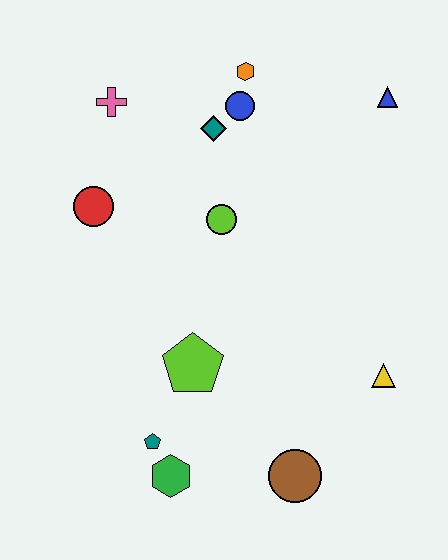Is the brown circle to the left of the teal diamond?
No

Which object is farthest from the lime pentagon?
The blue triangle is farthest from the lime pentagon.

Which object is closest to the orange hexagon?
The blue circle is closest to the orange hexagon.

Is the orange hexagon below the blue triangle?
No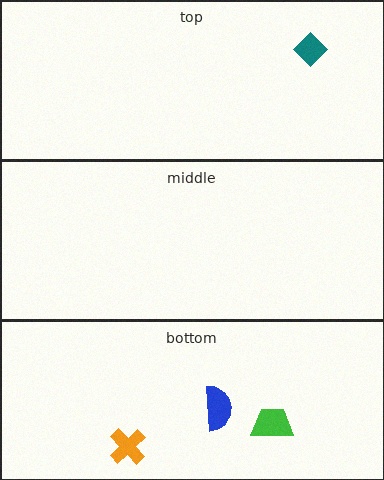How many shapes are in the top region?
1.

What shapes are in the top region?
The teal diamond.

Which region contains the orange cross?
The bottom region.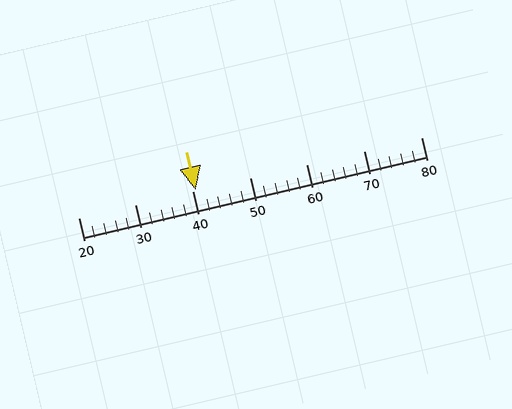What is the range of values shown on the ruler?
The ruler shows values from 20 to 80.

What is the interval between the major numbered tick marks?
The major tick marks are spaced 10 units apart.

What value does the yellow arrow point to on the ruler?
The yellow arrow points to approximately 41.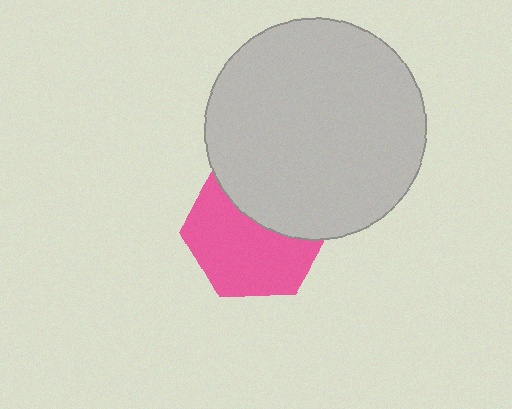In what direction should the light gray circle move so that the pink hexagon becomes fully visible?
The light gray circle should move up. That is the shortest direction to clear the overlap and leave the pink hexagon fully visible.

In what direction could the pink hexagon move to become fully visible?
The pink hexagon could move down. That would shift it out from behind the light gray circle entirely.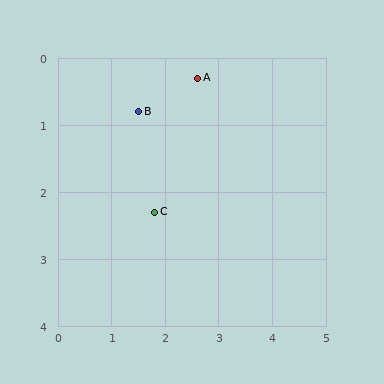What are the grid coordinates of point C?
Point C is at approximately (1.8, 2.3).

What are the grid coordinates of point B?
Point B is at approximately (1.5, 0.8).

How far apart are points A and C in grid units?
Points A and C are about 2.2 grid units apart.